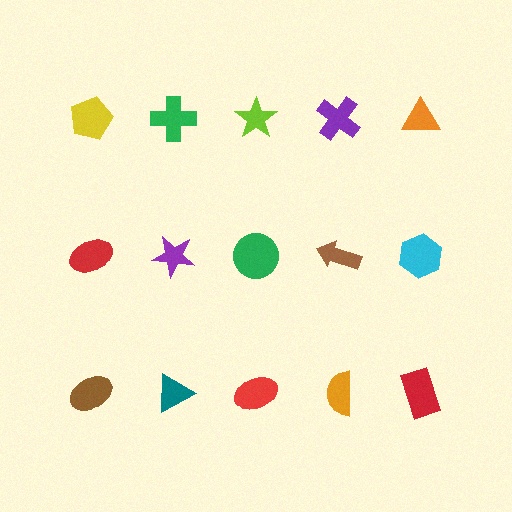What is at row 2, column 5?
A cyan hexagon.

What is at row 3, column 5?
A red rectangle.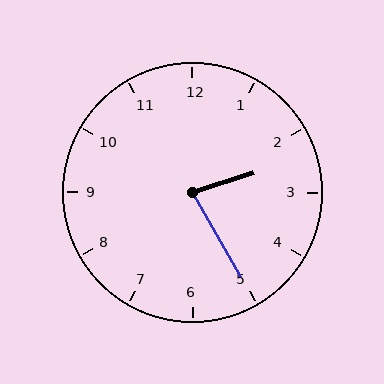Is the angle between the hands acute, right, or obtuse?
It is acute.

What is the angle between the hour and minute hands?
Approximately 78 degrees.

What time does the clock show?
2:25.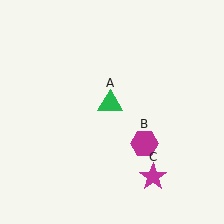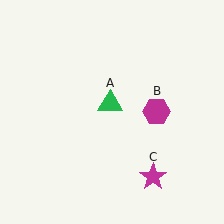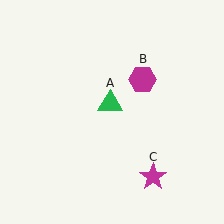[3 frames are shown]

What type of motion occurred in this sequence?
The magenta hexagon (object B) rotated counterclockwise around the center of the scene.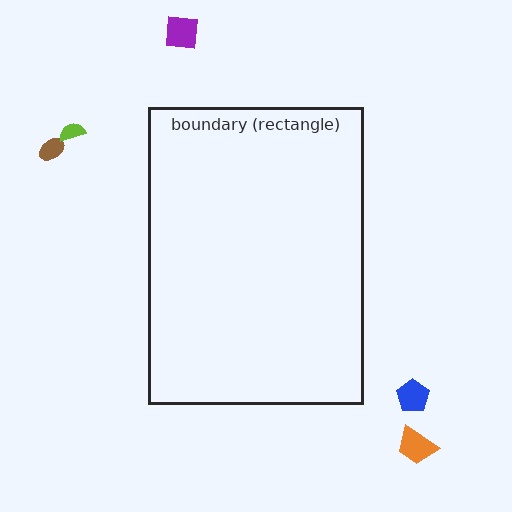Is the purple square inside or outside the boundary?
Outside.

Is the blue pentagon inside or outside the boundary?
Outside.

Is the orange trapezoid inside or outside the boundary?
Outside.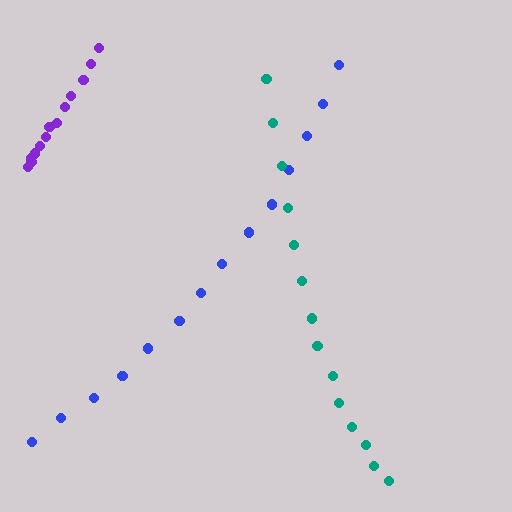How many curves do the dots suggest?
There are 3 distinct paths.